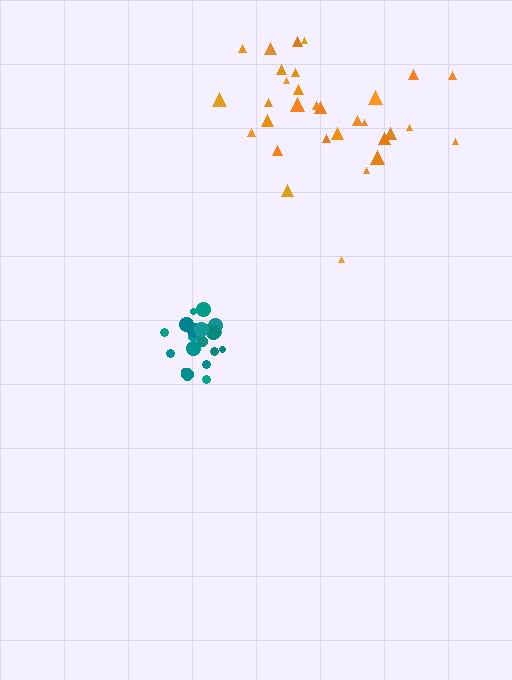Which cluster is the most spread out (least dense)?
Orange.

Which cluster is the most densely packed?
Teal.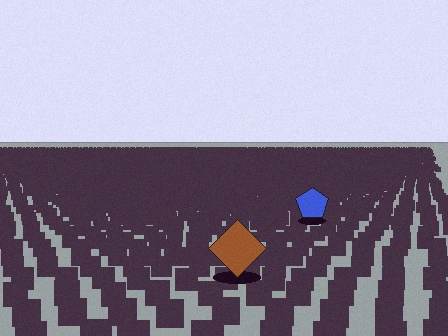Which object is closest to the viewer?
The brown diamond is closest. The texture marks near it are larger and more spread out.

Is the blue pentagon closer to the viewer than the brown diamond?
No. The brown diamond is closer — you can tell from the texture gradient: the ground texture is coarser near it.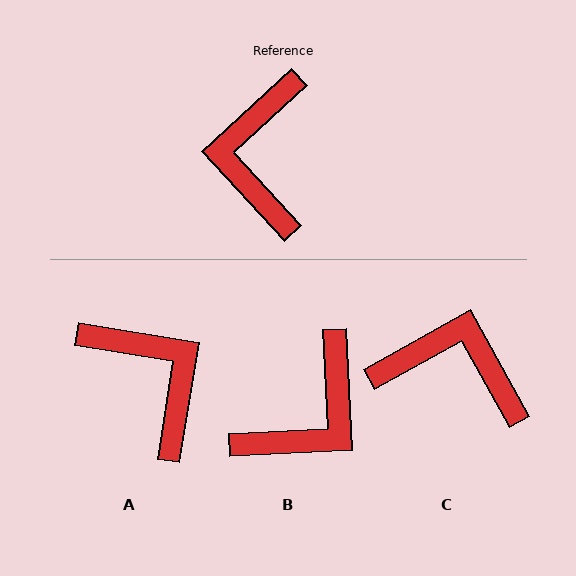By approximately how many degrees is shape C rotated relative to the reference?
Approximately 104 degrees clockwise.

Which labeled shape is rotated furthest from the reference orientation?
A, about 142 degrees away.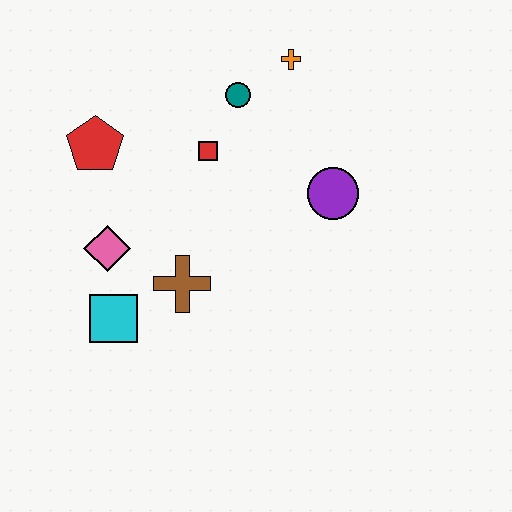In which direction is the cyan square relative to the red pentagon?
The cyan square is below the red pentagon.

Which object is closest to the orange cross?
The teal circle is closest to the orange cross.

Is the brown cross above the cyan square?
Yes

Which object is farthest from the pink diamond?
The orange cross is farthest from the pink diamond.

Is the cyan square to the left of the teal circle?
Yes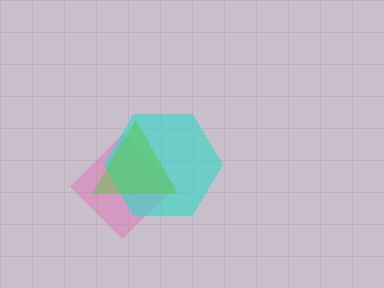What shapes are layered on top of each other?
The layered shapes are: a pink diamond, a cyan hexagon, a lime triangle.